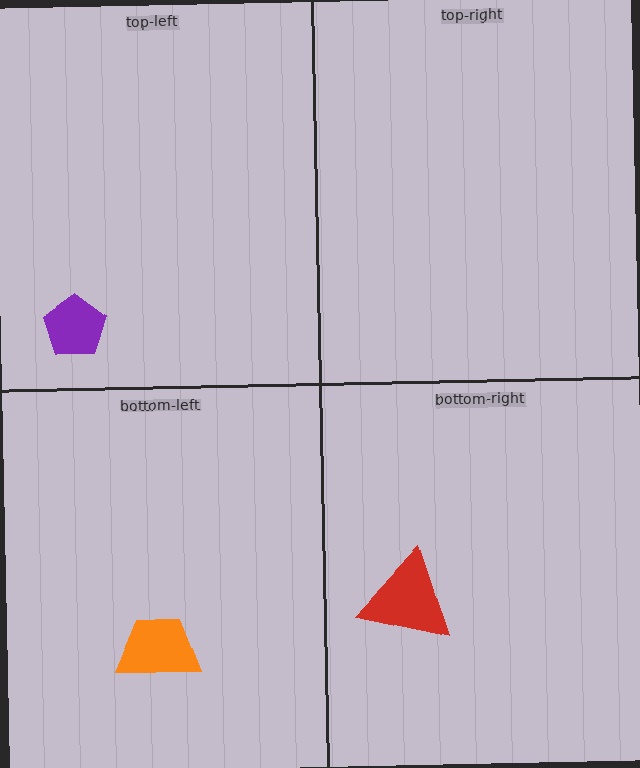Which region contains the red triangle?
The bottom-right region.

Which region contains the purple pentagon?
The top-left region.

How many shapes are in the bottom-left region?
1.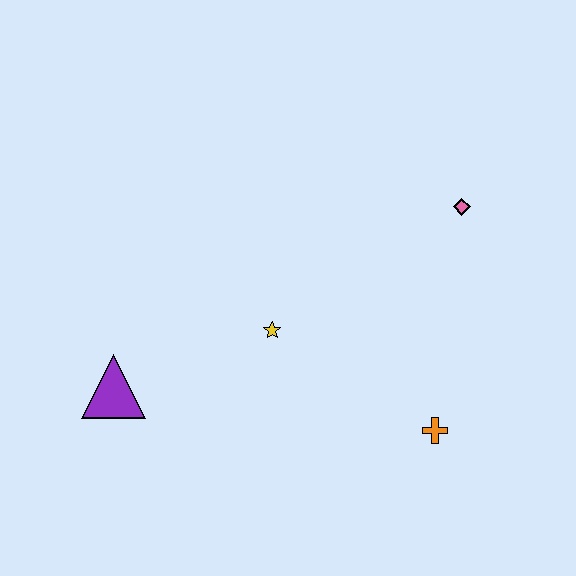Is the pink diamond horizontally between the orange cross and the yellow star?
No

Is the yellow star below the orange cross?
No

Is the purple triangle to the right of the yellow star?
No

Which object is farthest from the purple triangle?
The pink diamond is farthest from the purple triangle.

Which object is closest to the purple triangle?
The yellow star is closest to the purple triangle.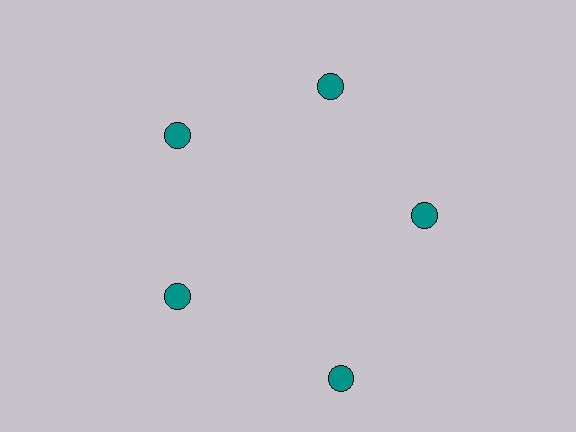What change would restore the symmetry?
The symmetry would be restored by moving it inward, back onto the ring so that all 5 circles sit at equal angles and equal distance from the center.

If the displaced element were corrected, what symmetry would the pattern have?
It would have 5-fold rotational symmetry — the pattern would map onto itself every 72 degrees.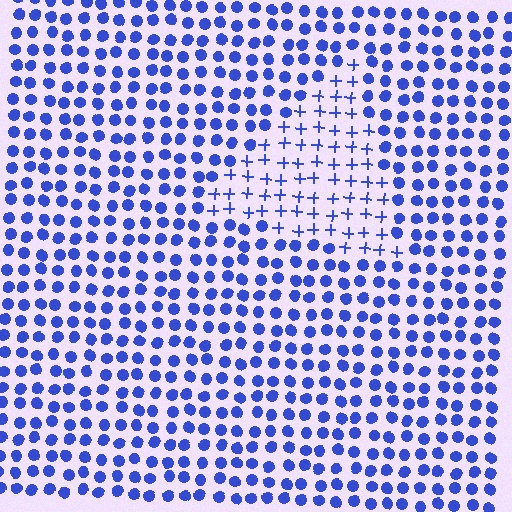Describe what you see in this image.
The image is filled with small blue elements arranged in a uniform grid. A triangle-shaped region contains plus signs, while the surrounding area contains circles. The boundary is defined purely by the change in element shape.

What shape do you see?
I see a triangle.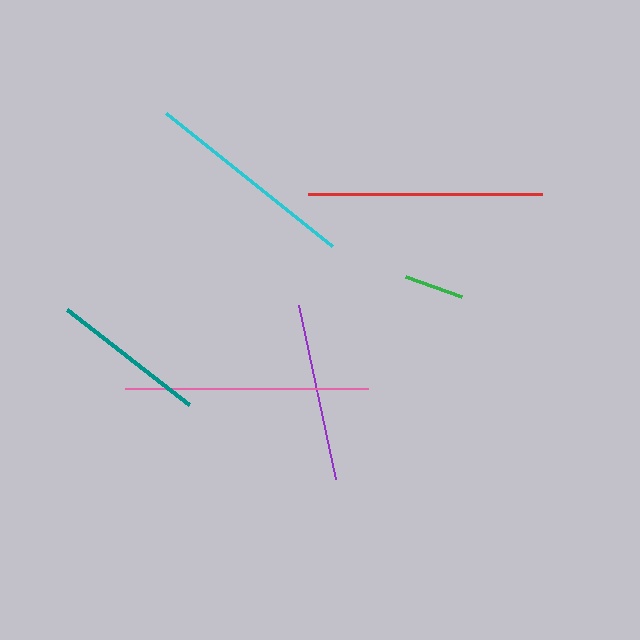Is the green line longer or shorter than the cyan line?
The cyan line is longer than the green line.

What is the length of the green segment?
The green segment is approximately 60 pixels long.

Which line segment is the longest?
The pink line is the longest at approximately 242 pixels.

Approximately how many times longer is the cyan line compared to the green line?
The cyan line is approximately 3.5 times the length of the green line.